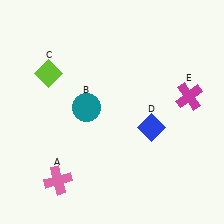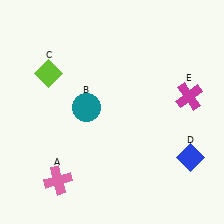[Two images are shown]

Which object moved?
The blue diamond (D) moved right.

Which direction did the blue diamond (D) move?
The blue diamond (D) moved right.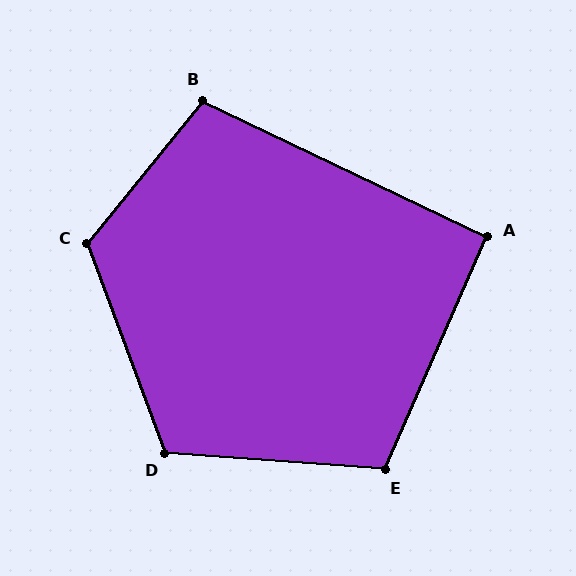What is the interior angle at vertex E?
Approximately 109 degrees (obtuse).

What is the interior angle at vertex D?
Approximately 115 degrees (obtuse).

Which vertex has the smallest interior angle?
A, at approximately 92 degrees.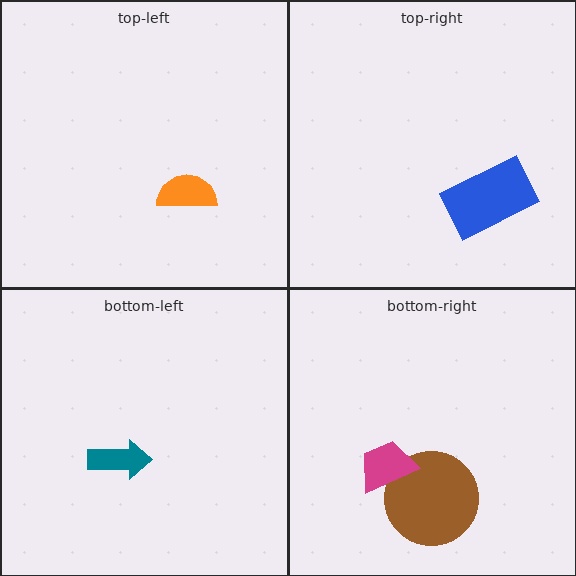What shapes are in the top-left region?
The orange semicircle.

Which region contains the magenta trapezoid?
The bottom-right region.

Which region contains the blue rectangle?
The top-right region.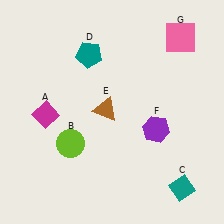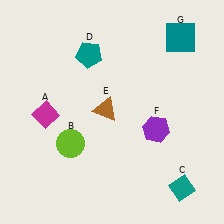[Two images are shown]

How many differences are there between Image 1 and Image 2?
There is 1 difference between the two images.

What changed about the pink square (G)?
In Image 1, G is pink. In Image 2, it changed to teal.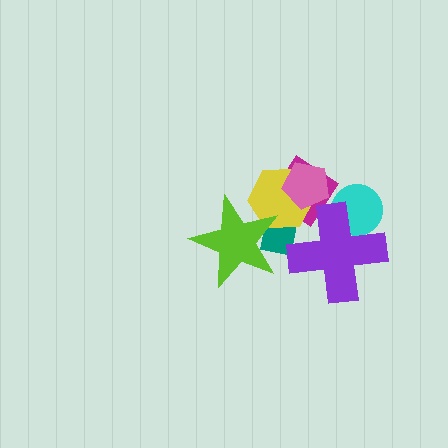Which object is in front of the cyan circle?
The purple cross is in front of the cyan circle.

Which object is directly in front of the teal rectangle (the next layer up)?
The magenta diamond is directly in front of the teal rectangle.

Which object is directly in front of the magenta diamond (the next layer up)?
The yellow hexagon is directly in front of the magenta diamond.